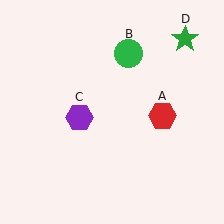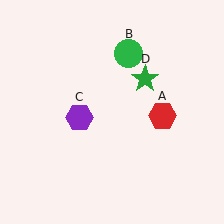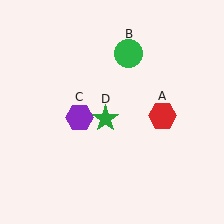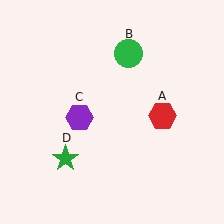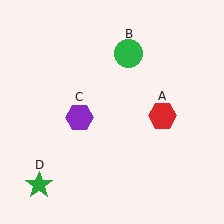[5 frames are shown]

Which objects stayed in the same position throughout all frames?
Red hexagon (object A) and green circle (object B) and purple hexagon (object C) remained stationary.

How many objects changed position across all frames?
1 object changed position: green star (object D).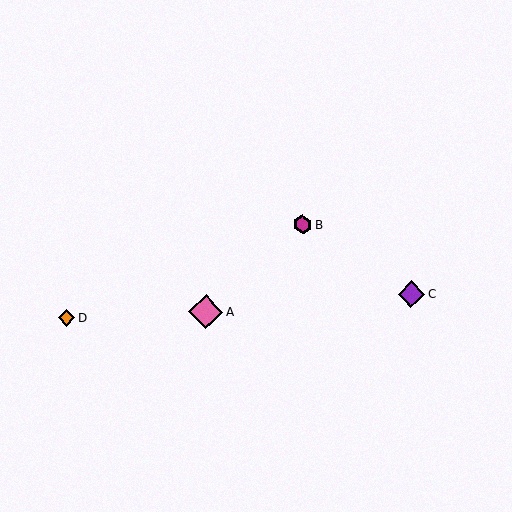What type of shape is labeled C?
Shape C is a purple diamond.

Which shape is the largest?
The pink diamond (labeled A) is the largest.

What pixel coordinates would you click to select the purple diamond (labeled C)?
Click at (411, 294) to select the purple diamond C.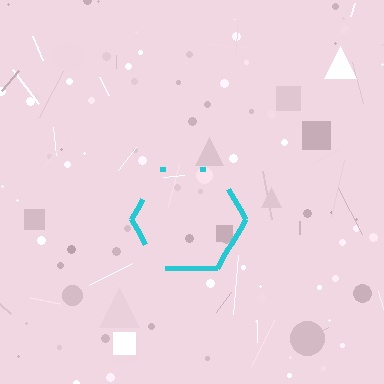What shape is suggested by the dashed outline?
The dashed outline suggests a hexagon.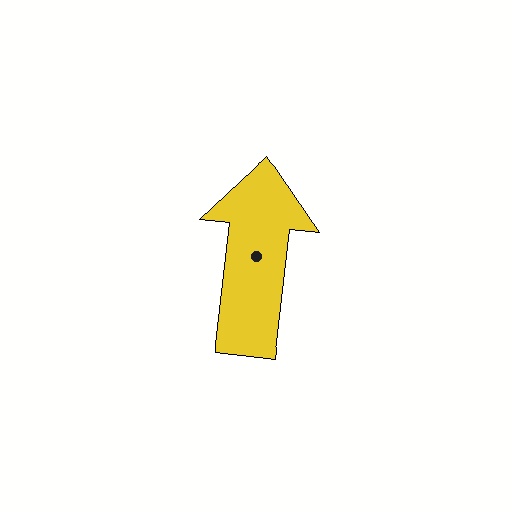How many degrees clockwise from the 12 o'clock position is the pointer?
Approximately 6 degrees.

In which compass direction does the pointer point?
North.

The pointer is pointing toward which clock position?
Roughly 12 o'clock.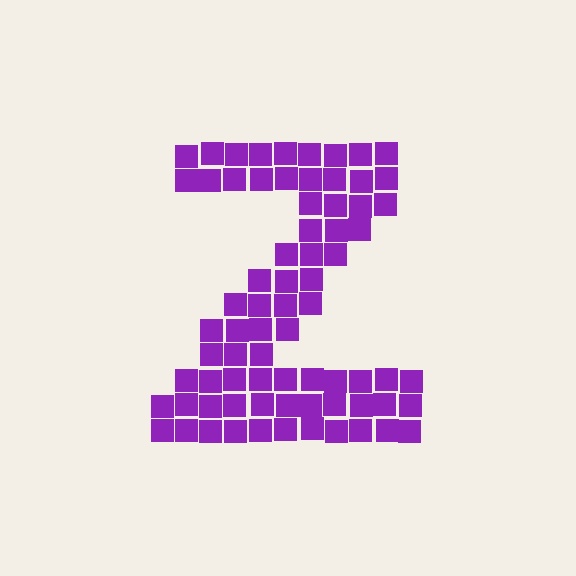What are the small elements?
The small elements are squares.